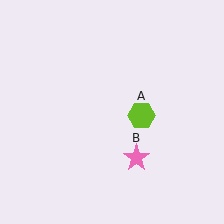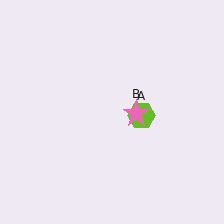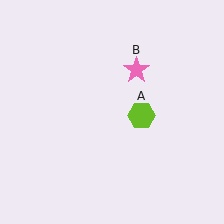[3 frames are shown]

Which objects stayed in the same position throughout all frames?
Lime hexagon (object A) remained stationary.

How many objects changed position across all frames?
1 object changed position: pink star (object B).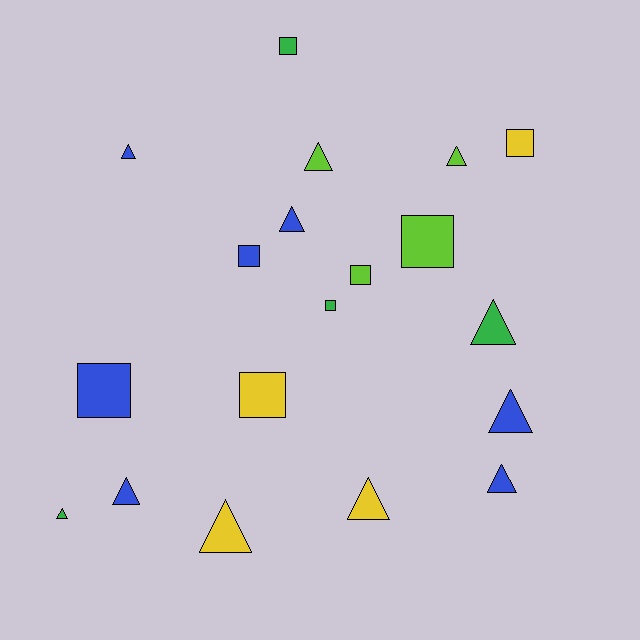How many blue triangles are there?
There are 5 blue triangles.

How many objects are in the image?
There are 19 objects.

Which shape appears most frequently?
Triangle, with 11 objects.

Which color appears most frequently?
Blue, with 7 objects.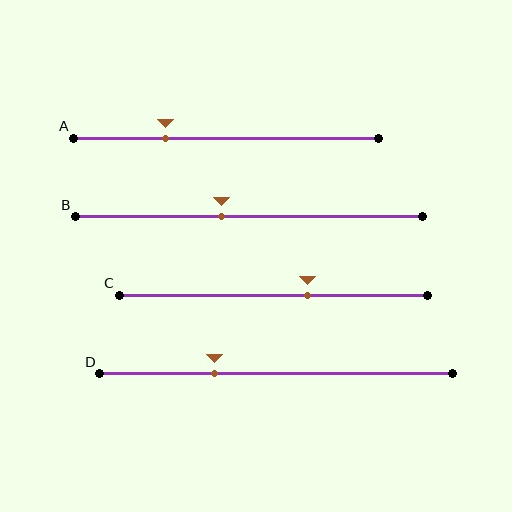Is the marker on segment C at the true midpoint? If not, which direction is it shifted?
No, the marker on segment C is shifted to the right by about 11% of the segment length.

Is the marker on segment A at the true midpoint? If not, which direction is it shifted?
No, the marker on segment A is shifted to the left by about 20% of the segment length.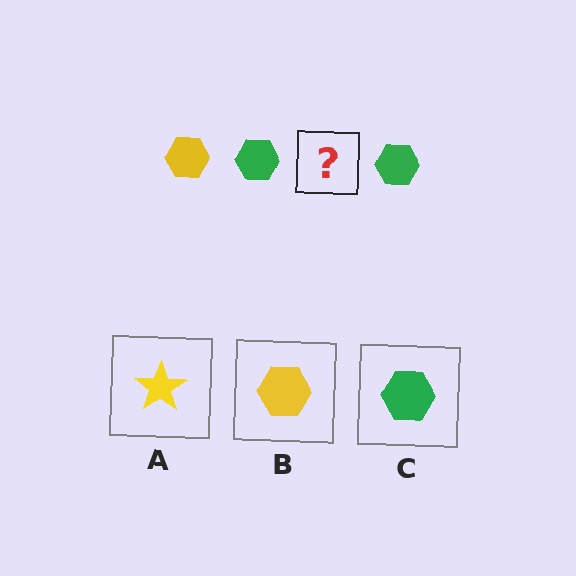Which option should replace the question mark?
Option B.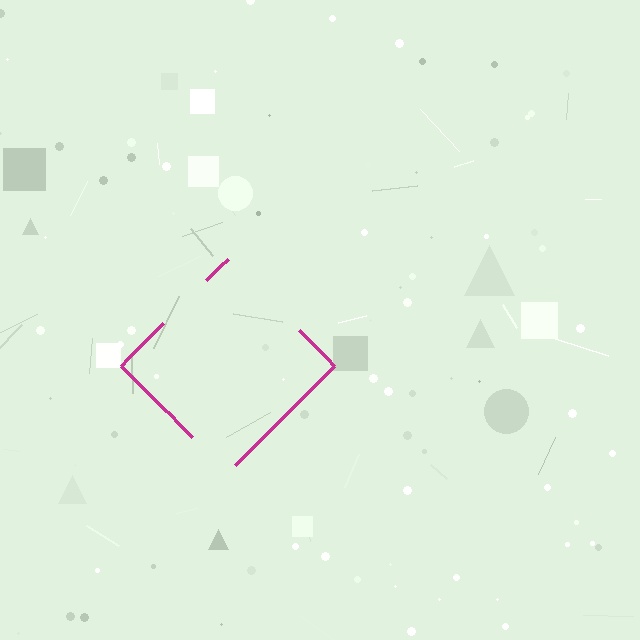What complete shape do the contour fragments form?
The contour fragments form a diamond.